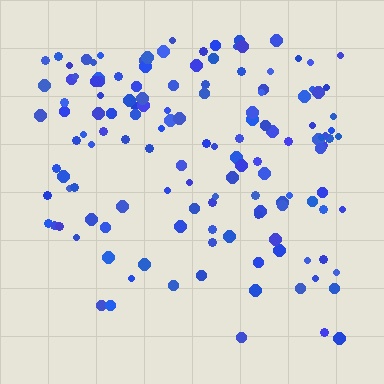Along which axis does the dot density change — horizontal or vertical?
Vertical.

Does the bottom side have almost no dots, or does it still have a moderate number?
Still a moderate number, just noticeably fewer than the top.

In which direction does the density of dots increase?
From bottom to top, with the top side densest.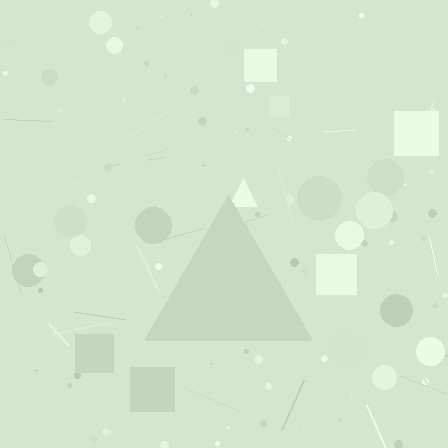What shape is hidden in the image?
A triangle is hidden in the image.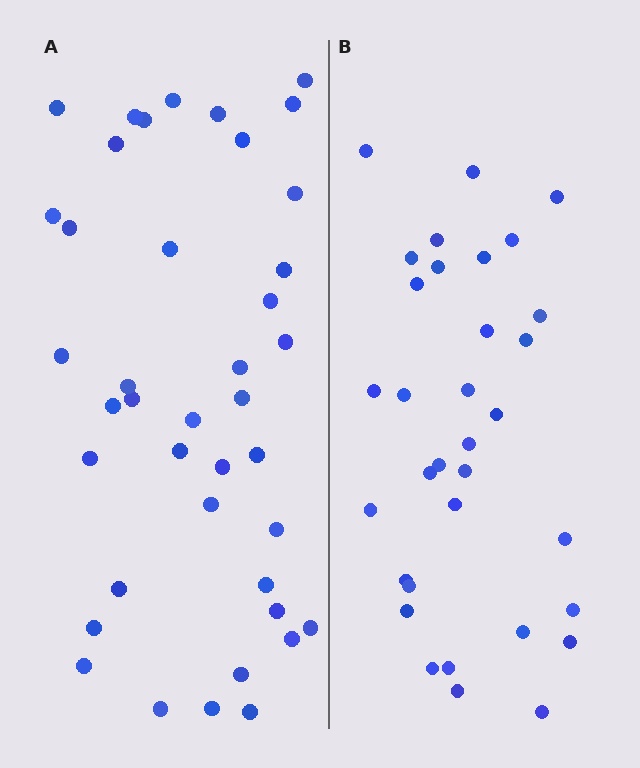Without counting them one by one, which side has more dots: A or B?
Region A (the left region) has more dots.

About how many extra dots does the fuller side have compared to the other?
Region A has roughly 8 or so more dots than region B.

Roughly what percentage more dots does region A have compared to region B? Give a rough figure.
About 20% more.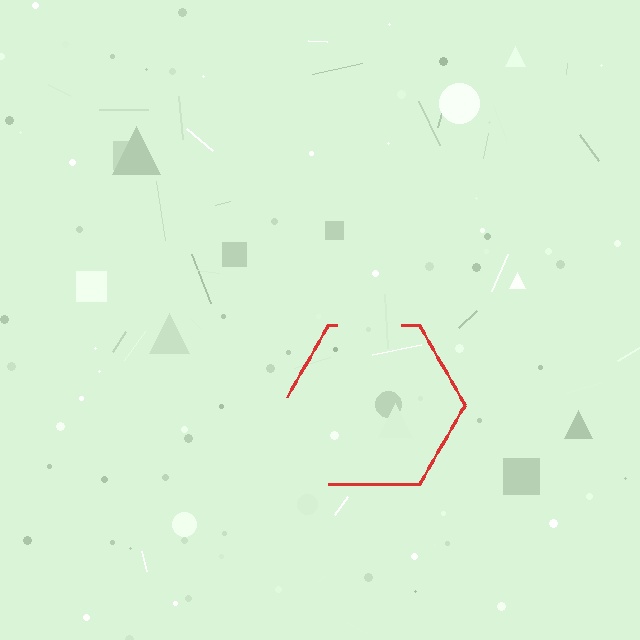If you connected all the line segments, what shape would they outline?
They would outline a hexagon.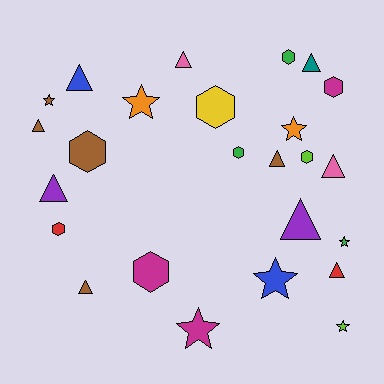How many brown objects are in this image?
There are 5 brown objects.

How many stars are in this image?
There are 7 stars.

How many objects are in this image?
There are 25 objects.